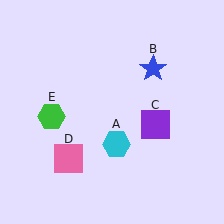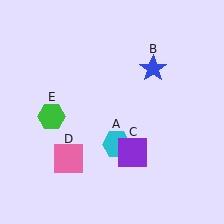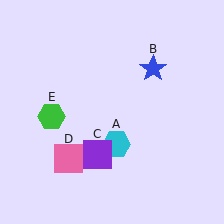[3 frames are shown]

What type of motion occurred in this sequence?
The purple square (object C) rotated clockwise around the center of the scene.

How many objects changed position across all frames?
1 object changed position: purple square (object C).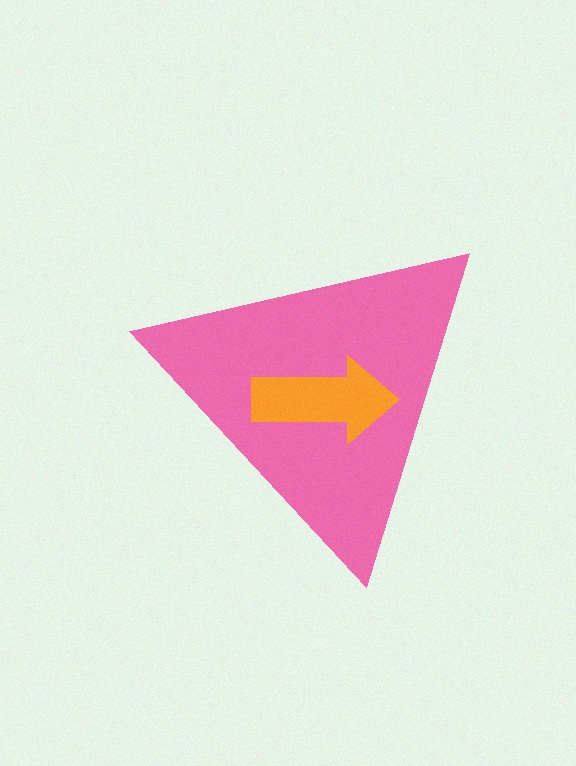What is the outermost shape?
The pink triangle.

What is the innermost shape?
The orange arrow.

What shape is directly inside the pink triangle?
The orange arrow.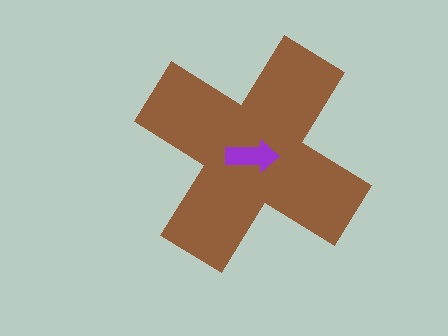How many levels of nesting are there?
2.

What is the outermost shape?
The brown cross.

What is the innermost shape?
The purple arrow.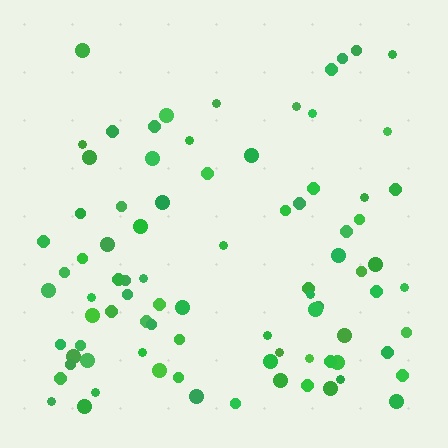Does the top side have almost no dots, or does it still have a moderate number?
Still a moderate number, just noticeably fewer than the bottom.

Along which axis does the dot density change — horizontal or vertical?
Vertical.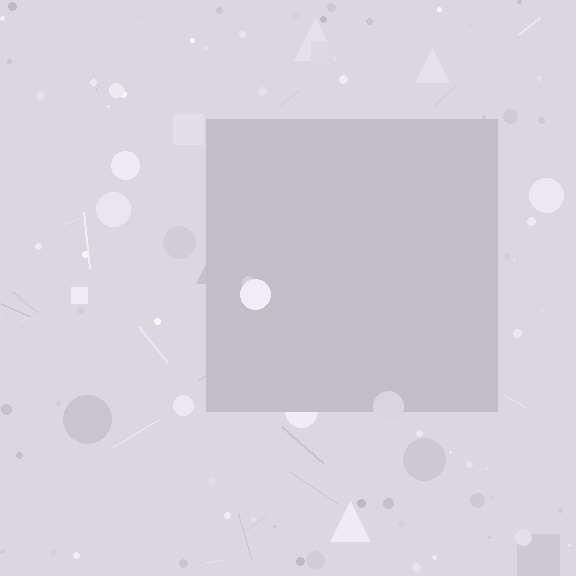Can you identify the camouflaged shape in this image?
The camouflaged shape is a square.